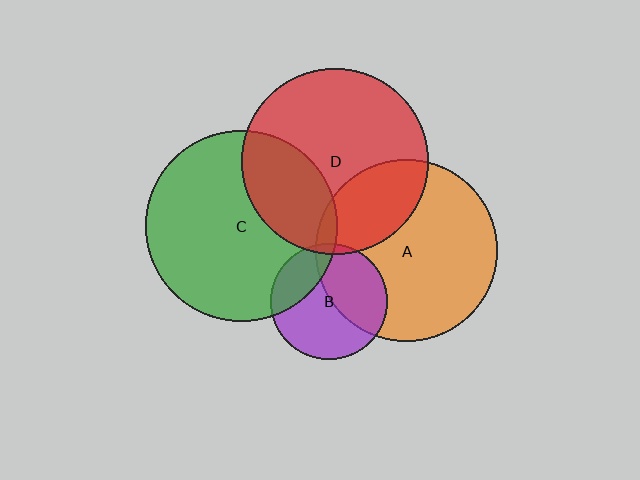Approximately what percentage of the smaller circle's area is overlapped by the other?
Approximately 25%.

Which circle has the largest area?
Circle C (green).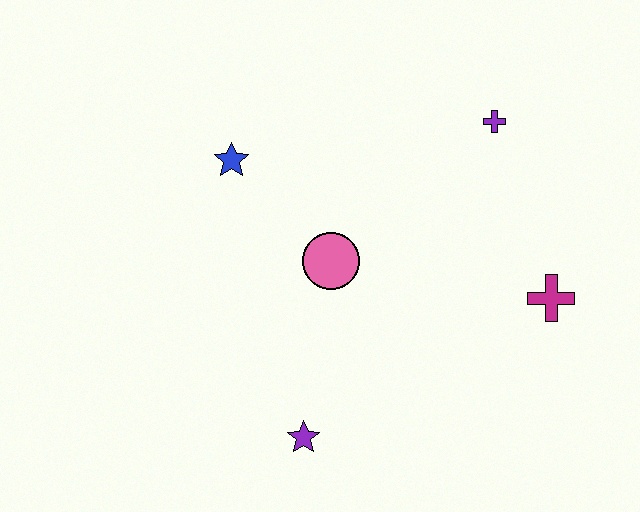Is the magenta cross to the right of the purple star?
Yes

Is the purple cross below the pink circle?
No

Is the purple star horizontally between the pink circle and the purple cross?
No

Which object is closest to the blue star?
The pink circle is closest to the blue star.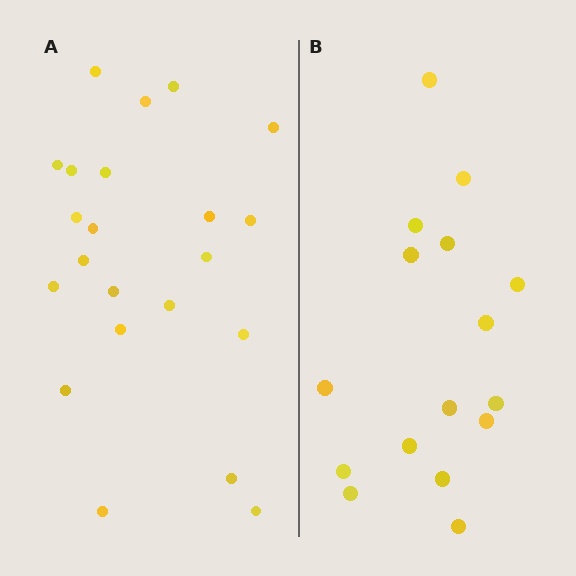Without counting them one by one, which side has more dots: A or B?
Region A (the left region) has more dots.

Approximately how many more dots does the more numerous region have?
Region A has about 6 more dots than region B.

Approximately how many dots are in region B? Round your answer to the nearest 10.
About 20 dots. (The exact count is 16, which rounds to 20.)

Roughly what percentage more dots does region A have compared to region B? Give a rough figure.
About 40% more.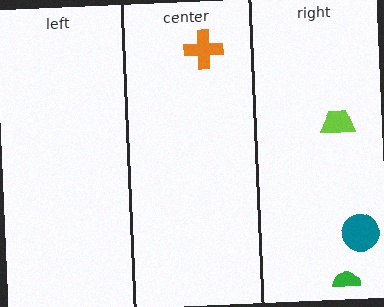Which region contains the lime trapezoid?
The right region.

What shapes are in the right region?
The teal circle, the green semicircle, the lime trapezoid.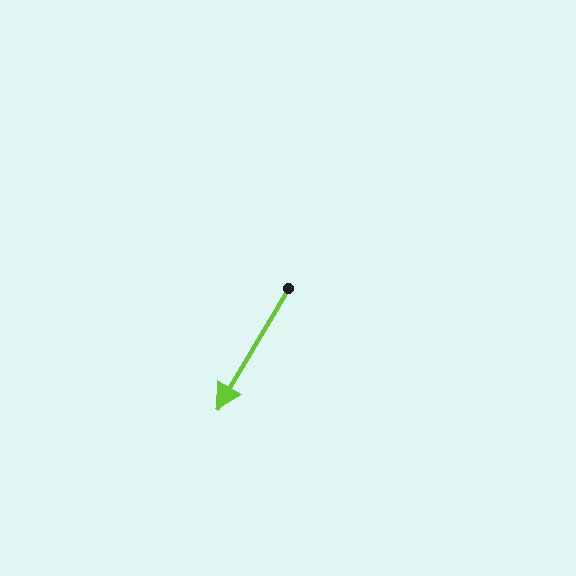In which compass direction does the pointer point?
Southwest.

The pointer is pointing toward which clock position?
Roughly 7 o'clock.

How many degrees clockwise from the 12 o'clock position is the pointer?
Approximately 210 degrees.